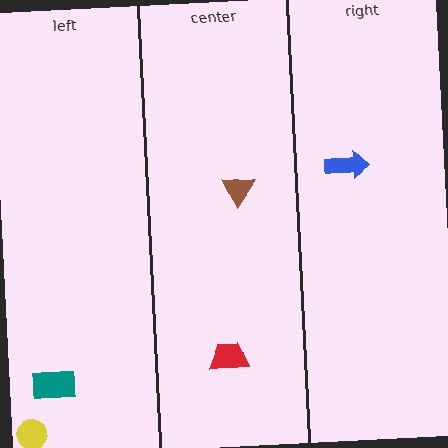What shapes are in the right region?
The blue arrow.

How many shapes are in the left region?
2.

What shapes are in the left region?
The teal rectangle, the yellow circle.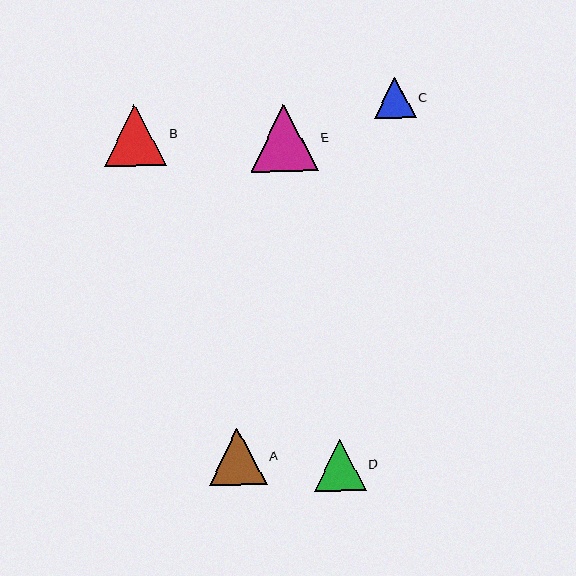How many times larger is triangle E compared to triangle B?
Triangle E is approximately 1.1 times the size of triangle B.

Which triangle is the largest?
Triangle E is the largest with a size of approximately 68 pixels.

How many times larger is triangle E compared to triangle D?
Triangle E is approximately 1.3 times the size of triangle D.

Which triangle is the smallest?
Triangle C is the smallest with a size of approximately 41 pixels.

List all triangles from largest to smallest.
From largest to smallest: E, B, A, D, C.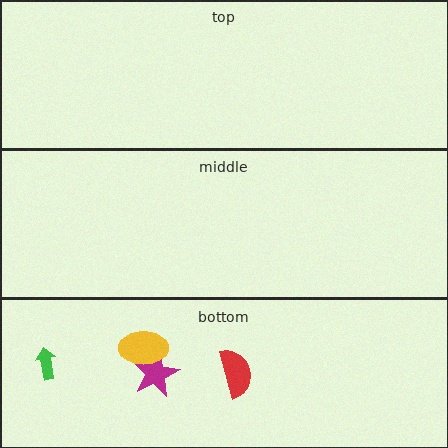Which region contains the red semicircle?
The bottom region.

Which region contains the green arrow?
The bottom region.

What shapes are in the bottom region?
The magenta star, the green arrow, the yellow ellipse, the red semicircle.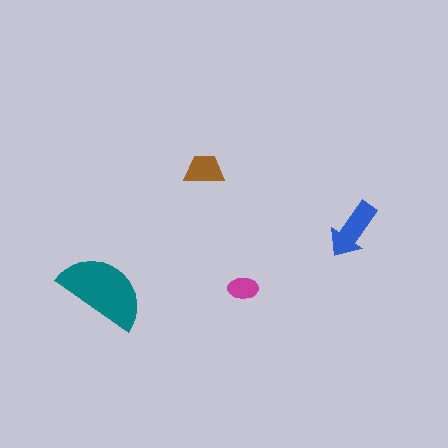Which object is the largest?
The teal semicircle.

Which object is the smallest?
The magenta ellipse.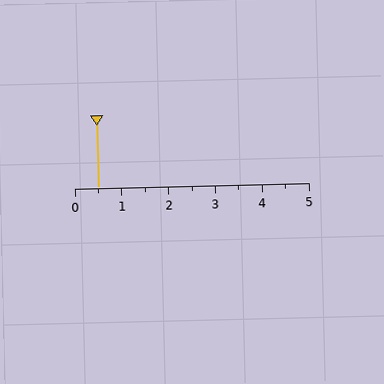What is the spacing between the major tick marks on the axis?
The major ticks are spaced 1 apart.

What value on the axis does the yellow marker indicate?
The marker indicates approximately 0.5.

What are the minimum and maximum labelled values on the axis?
The axis runs from 0 to 5.